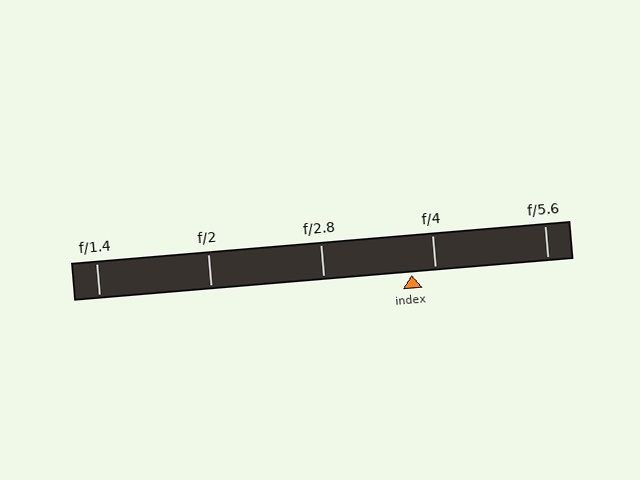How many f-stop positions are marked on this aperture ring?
There are 5 f-stop positions marked.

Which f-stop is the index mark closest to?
The index mark is closest to f/4.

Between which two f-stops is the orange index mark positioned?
The index mark is between f/2.8 and f/4.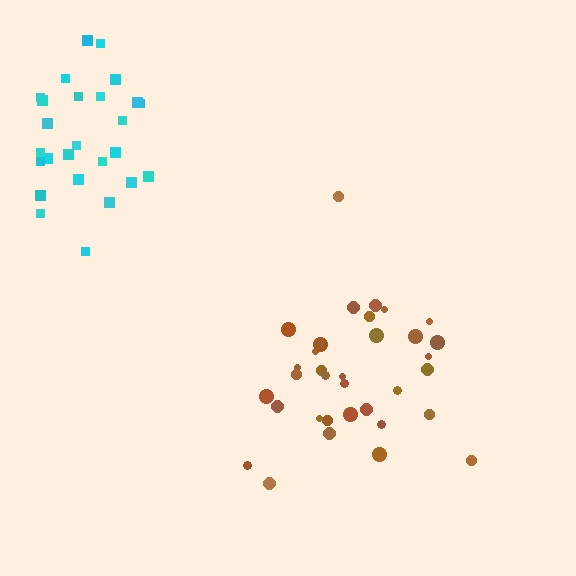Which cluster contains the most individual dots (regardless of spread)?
Brown (34).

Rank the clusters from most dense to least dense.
brown, cyan.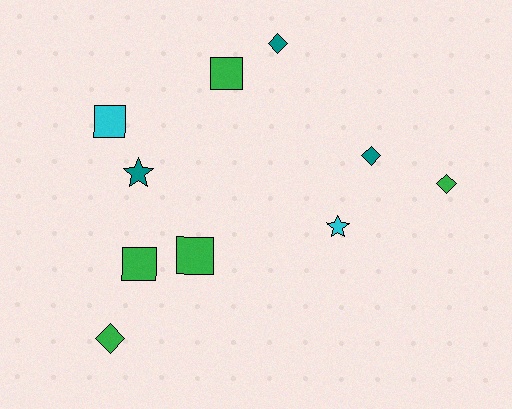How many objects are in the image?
There are 10 objects.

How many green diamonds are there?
There are 2 green diamonds.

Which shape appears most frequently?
Square, with 4 objects.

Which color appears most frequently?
Green, with 5 objects.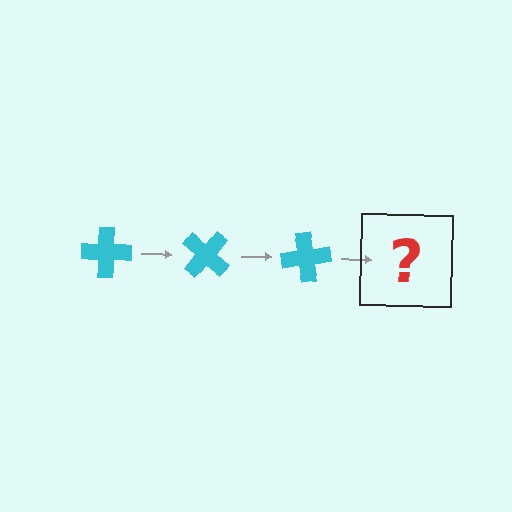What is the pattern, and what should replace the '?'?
The pattern is that the cross rotates 40 degrees each step. The '?' should be a cyan cross rotated 120 degrees.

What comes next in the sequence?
The next element should be a cyan cross rotated 120 degrees.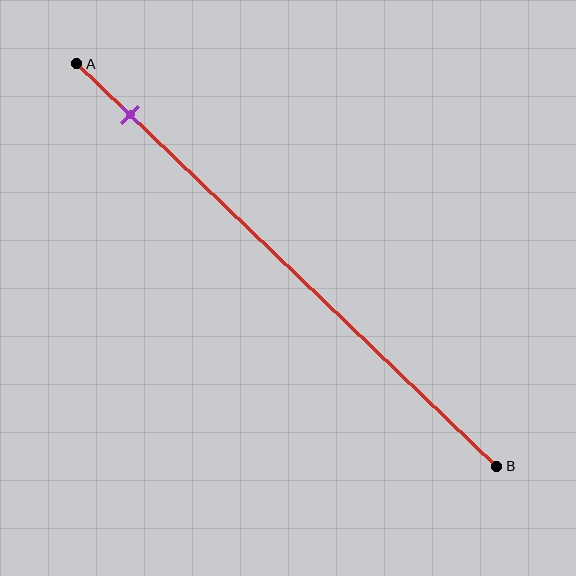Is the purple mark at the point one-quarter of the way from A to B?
No, the mark is at about 15% from A, not at the 25% one-quarter point.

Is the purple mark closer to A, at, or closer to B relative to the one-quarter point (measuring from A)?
The purple mark is closer to point A than the one-quarter point of segment AB.